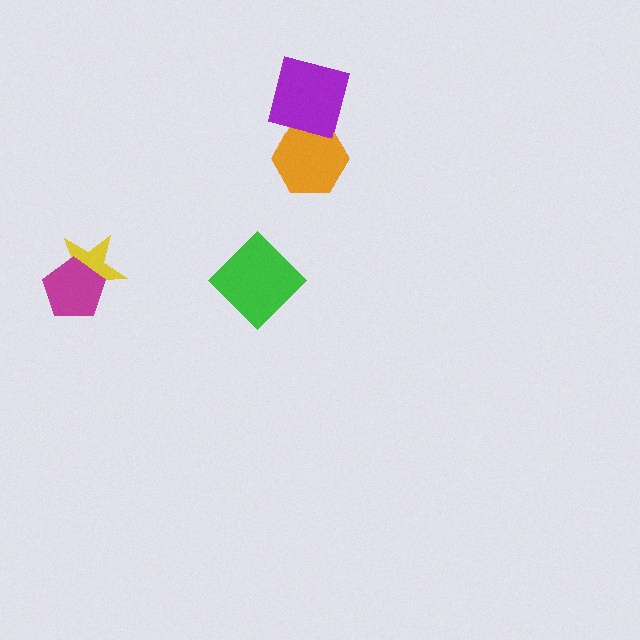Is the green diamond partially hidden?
No, no other shape covers it.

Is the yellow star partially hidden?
Yes, it is partially covered by another shape.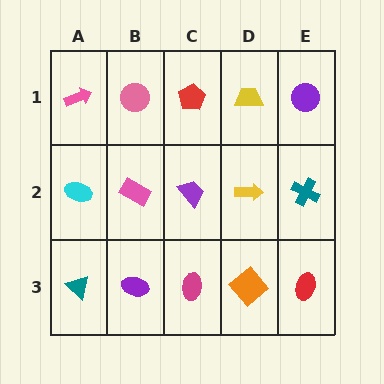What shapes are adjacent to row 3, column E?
A teal cross (row 2, column E), an orange diamond (row 3, column D).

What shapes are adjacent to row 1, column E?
A teal cross (row 2, column E), a yellow trapezoid (row 1, column D).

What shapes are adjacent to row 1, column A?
A cyan ellipse (row 2, column A), a pink circle (row 1, column B).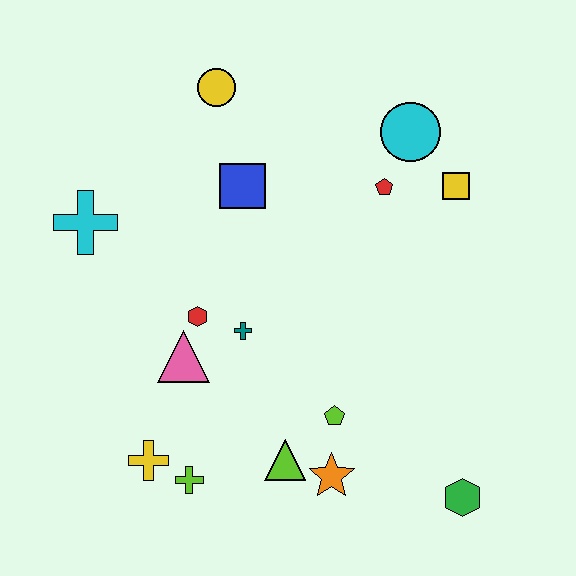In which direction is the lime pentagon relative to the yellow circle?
The lime pentagon is below the yellow circle.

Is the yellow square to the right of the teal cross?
Yes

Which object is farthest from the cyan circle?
The yellow cross is farthest from the cyan circle.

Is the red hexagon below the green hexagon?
No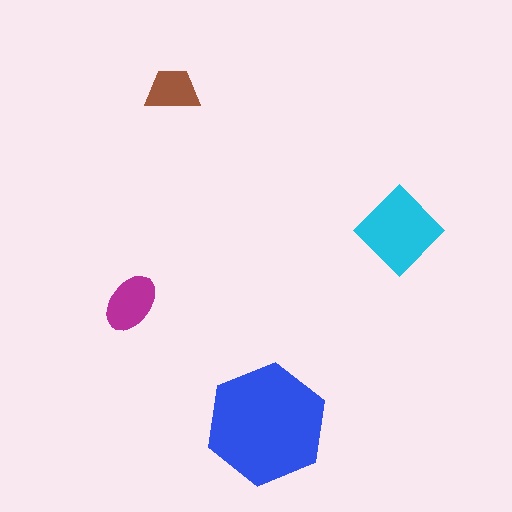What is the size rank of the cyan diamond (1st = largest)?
2nd.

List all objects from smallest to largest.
The brown trapezoid, the magenta ellipse, the cyan diamond, the blue hexagon.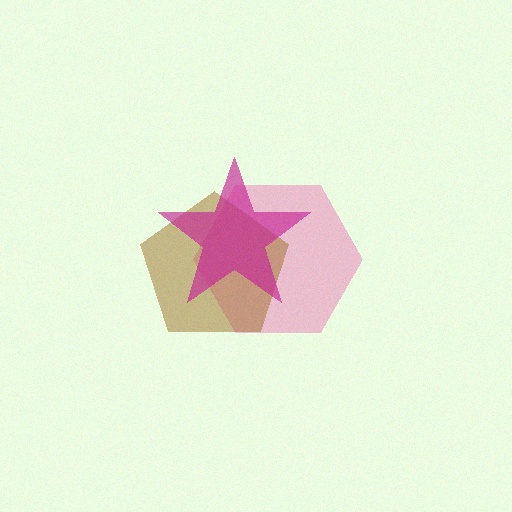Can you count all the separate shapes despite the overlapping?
Yes, there are 3 separate shapes.